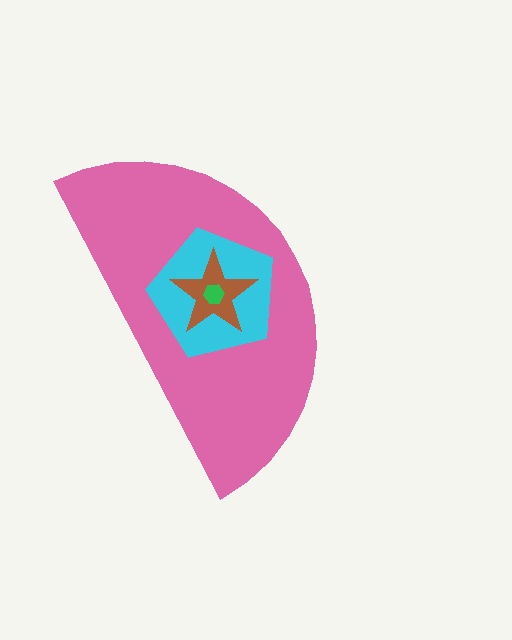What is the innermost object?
The green hexagon.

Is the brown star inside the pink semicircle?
Yes.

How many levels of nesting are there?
4.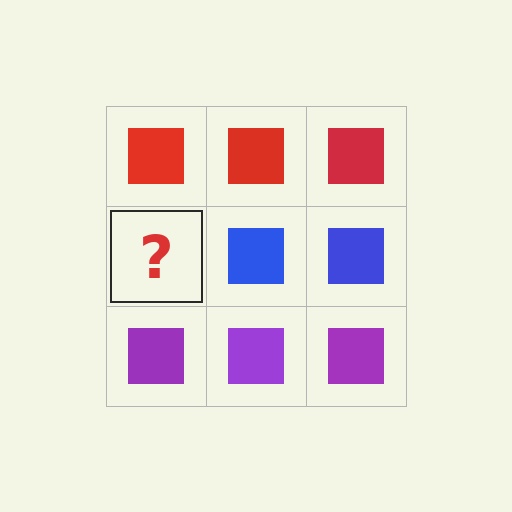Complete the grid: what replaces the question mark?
The question mark should be replaced with a blue square.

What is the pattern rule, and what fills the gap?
The rule is that each row has a consistent color. The gap should be filled with a blue square.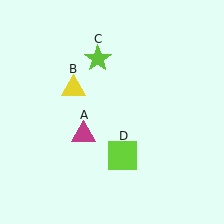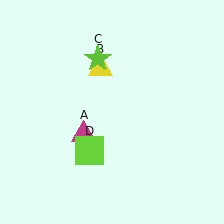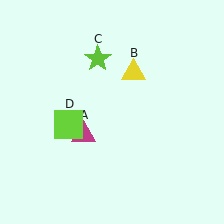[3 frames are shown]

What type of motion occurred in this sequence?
The yellow triangle (object B), lime square (object D) rotated clockwise around the center of the scene.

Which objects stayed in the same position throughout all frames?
Magenta triangle (object A) and lime star (object C) remained stationary.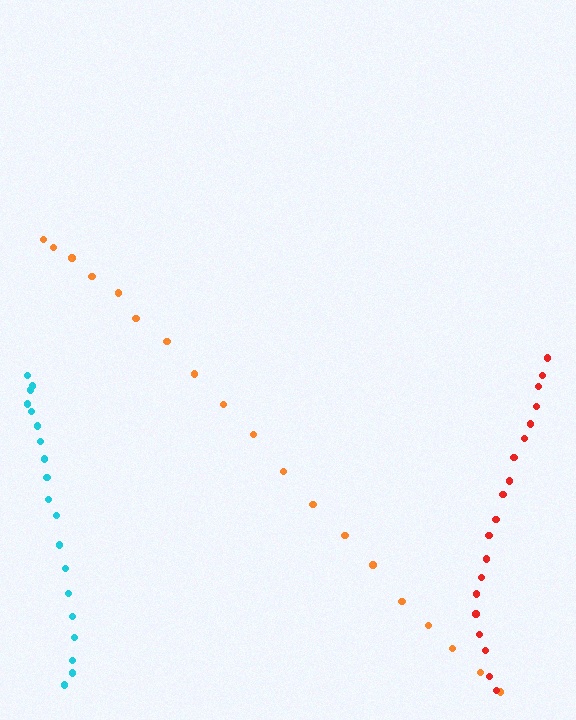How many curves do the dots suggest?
There are 3 distinct paths.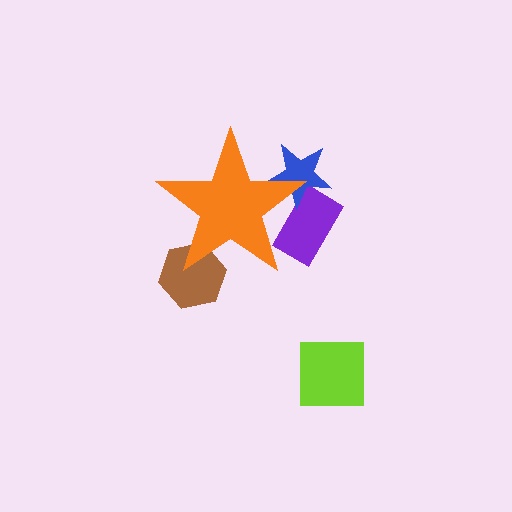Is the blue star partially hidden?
Yes, the blue star is partially hidden behind the orange star.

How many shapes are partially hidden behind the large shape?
3 shapes are partially hidden.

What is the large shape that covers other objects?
An orange star.